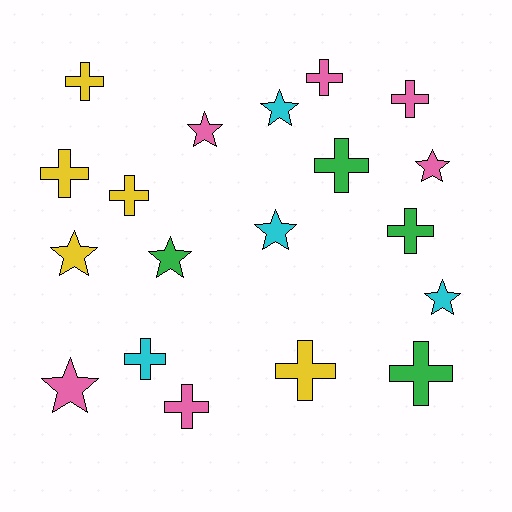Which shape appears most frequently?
Cross, with 11 objects.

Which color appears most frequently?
Pink, with 6 objects.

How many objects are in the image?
There are 19 objects.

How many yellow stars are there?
There is 1 yellow star.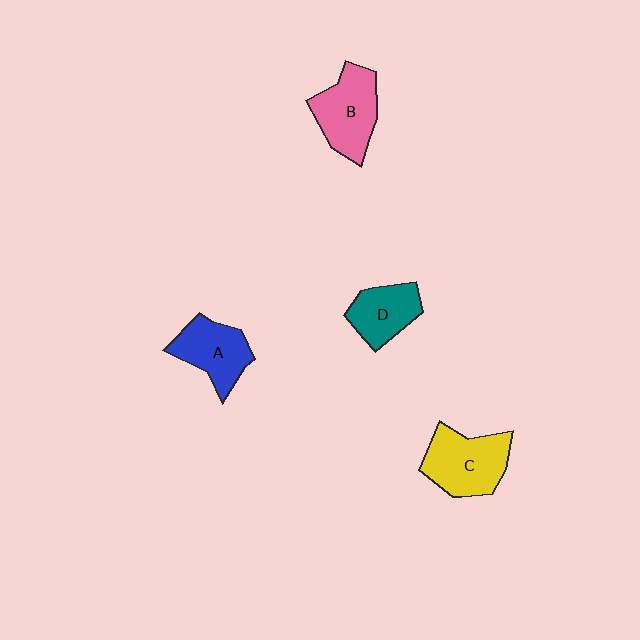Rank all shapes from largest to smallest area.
From largest to smallest: C (yellow), B (pink), A (blue), D (teal).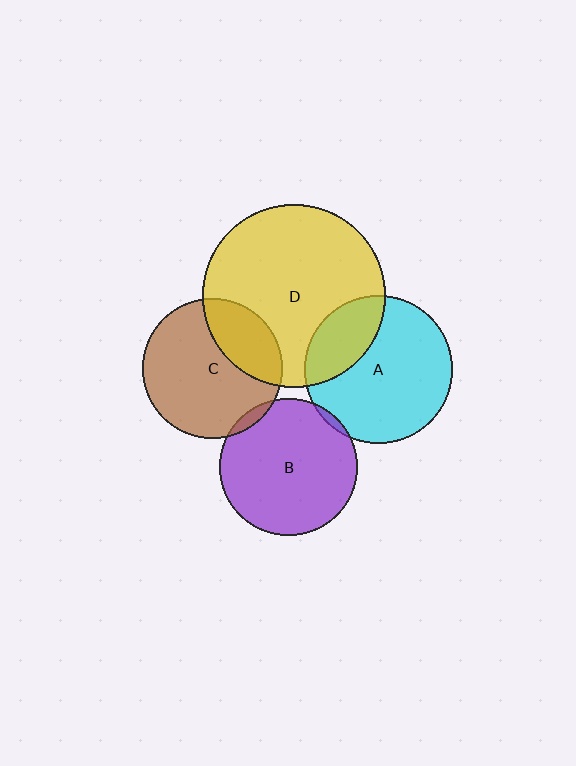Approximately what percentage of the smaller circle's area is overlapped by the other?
Approximately 25%.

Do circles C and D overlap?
Yes.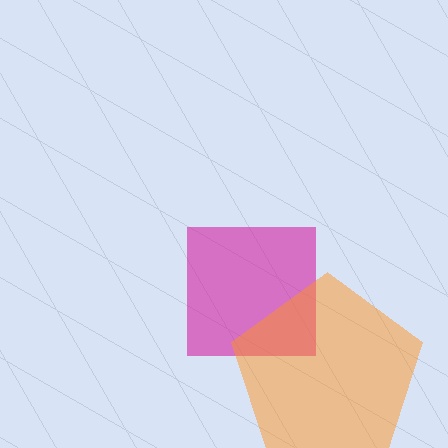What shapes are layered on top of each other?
The layered shapes are: a magenta square, an orange pentagon.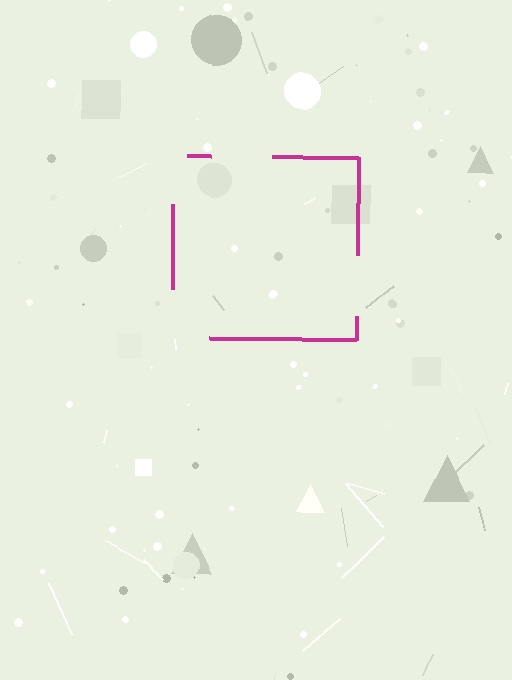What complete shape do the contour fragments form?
The contour fragments form a square.